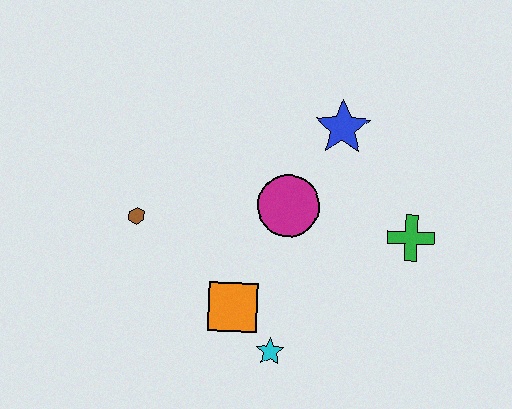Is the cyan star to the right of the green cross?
No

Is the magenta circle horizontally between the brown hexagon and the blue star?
Yes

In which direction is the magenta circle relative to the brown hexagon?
The magenta circle is to the right of the brown hexagon.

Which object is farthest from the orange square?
The blue star is farthest from the orange square.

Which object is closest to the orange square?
The cyan star is closest to the orange square.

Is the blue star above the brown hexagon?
Yes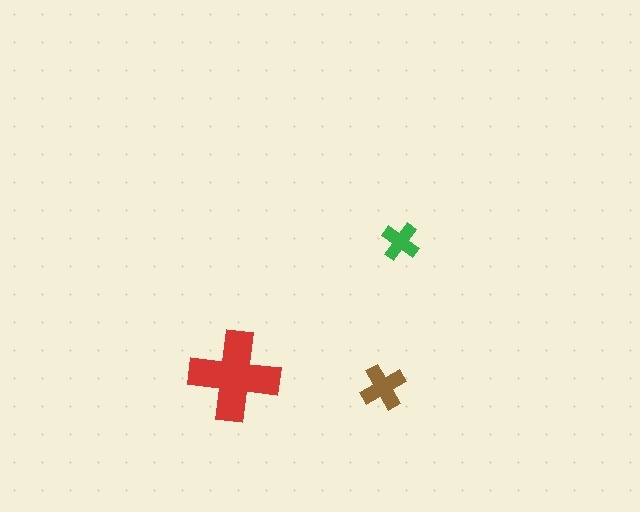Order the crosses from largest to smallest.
the red one, the brown one, the green one.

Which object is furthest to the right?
The green cross is rightmost.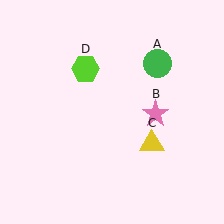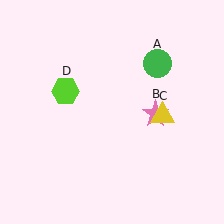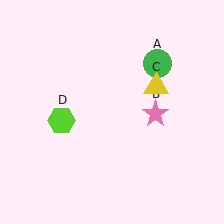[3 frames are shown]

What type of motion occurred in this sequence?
The yellow triangle (object C), lime hexagon (object D) rotated counterclockwise around the center of the scene.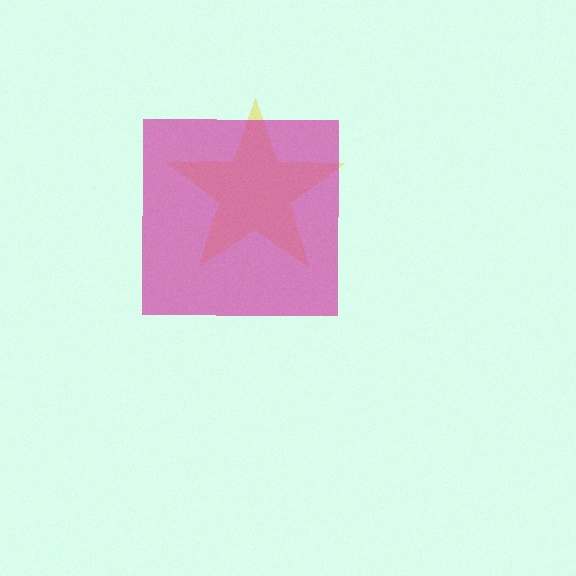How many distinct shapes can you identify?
There are 2 distinct shapes: a yellow star, a magenta square.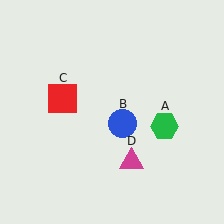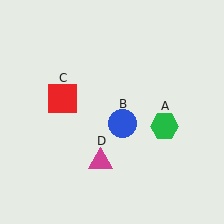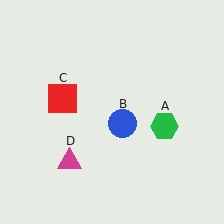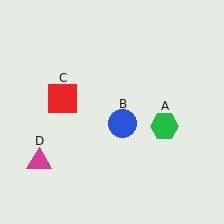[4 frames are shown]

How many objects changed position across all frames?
1 object changed position: magenta triangle (object D).